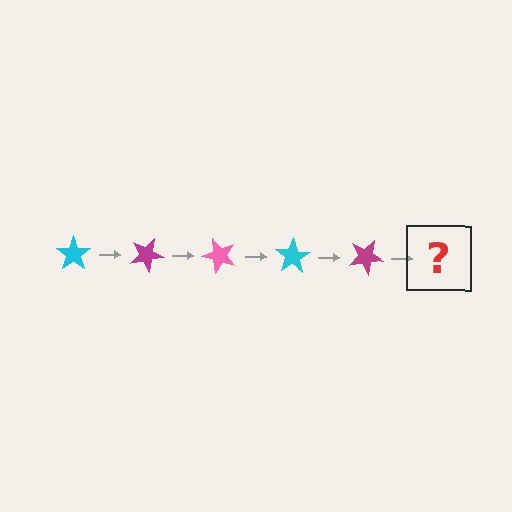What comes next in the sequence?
The next element should be a pink star, rotated 125 degrees from the start.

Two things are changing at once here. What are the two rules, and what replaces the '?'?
The two rules are that it rotates 25 degrees each step and the color cycles through cyan, magenta, and pink. The '?' should be a pink star, rotated 125 degrees from the start.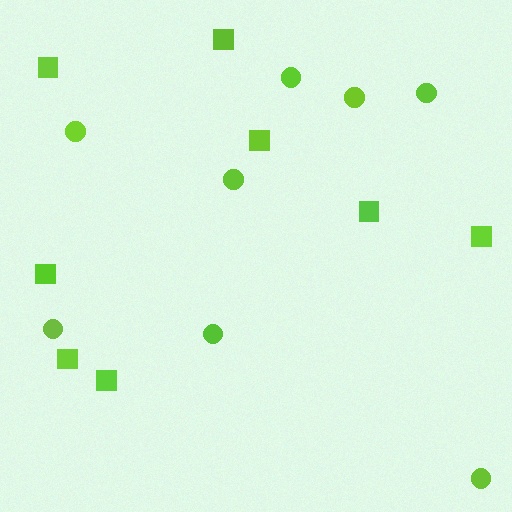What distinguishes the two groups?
There are 2 groups: one group of circles (8) and one group of squares (8).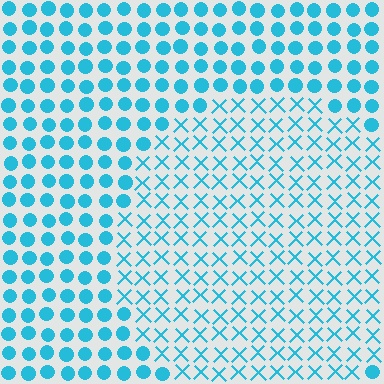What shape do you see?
I see a circle.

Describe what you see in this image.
The image is filled with small cyan elements arranged in a uniform grid. A circle-shaped region contains X marks, while the surrounding area contains circles. The boundary is defined purely by the change in element shape.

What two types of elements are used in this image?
The image uses X marks inside the circle region and circles outside it.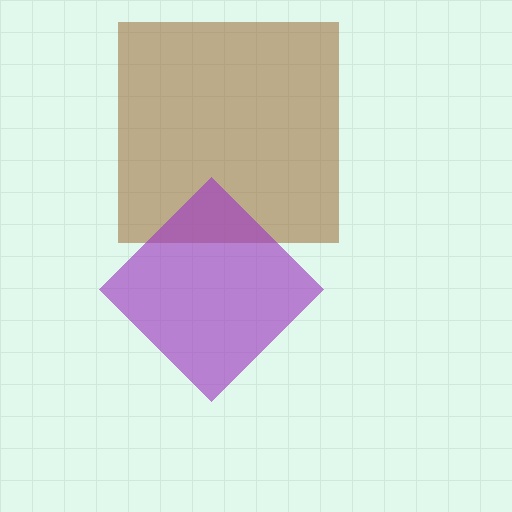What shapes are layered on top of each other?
The layered shapes are: a brown square, a purple diamond.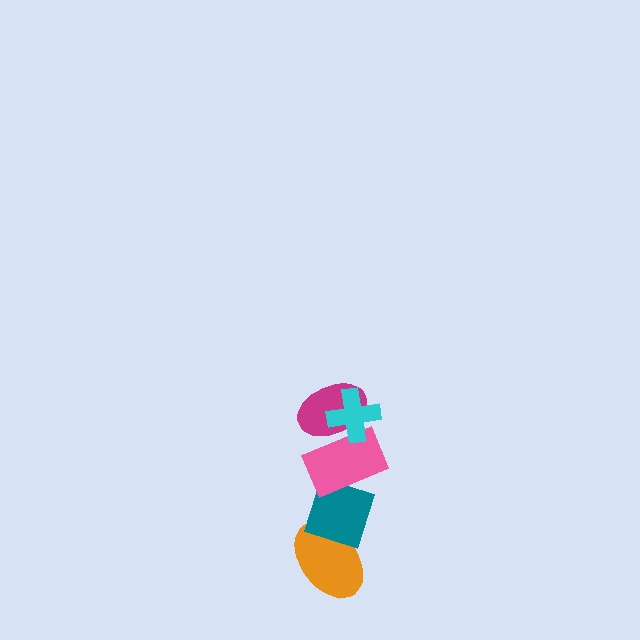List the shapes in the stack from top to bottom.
From top to bottom: the cyan cross, the magenta ellipse, the pink rectangle, the teal diamond, the orange ellipse.